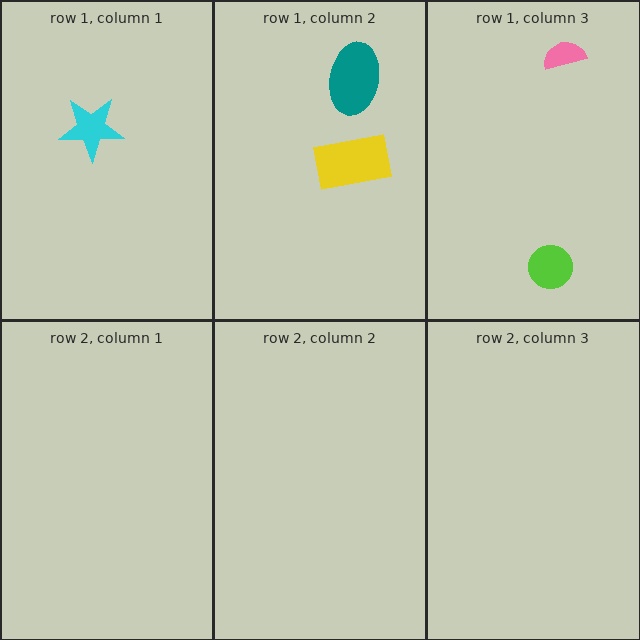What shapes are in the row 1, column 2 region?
The yellow rectangle, the teal ellipse.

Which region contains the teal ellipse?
The row 1, column 2 region.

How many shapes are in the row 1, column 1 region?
1.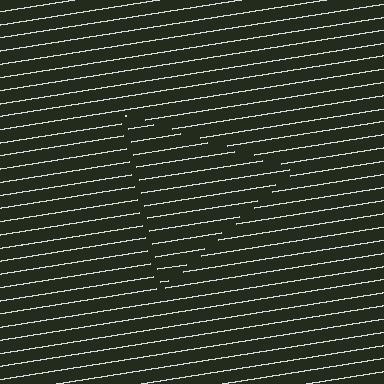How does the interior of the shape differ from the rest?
The interior of the shape contains the same grating, shifted by half a period — the contour is defined by the phase discontinuity where line-ends from the inner and outer gratings abut.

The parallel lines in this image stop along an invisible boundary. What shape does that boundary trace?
An illusory triangle. The interior of the shape contains the same grating, shifted by half a period — the contour is defined by the phase discontinuity where line-ends from the inner and outer gratings abut.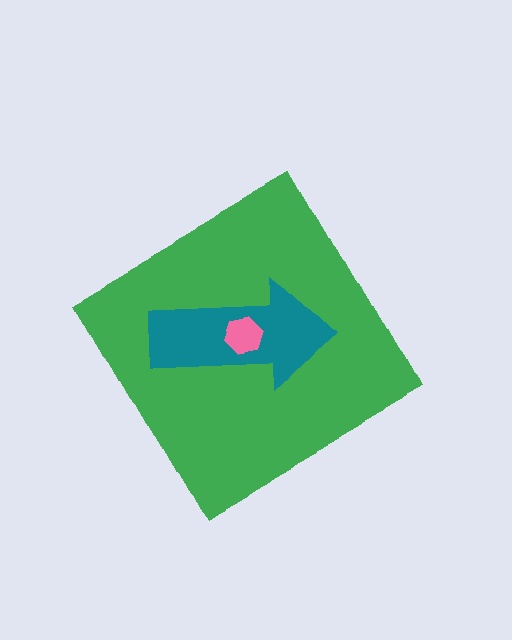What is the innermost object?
The pink hexagon.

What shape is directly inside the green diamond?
The teal arrow.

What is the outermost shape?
The green diamond.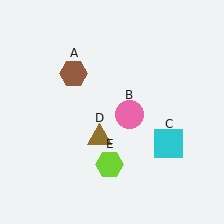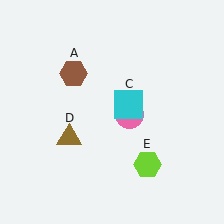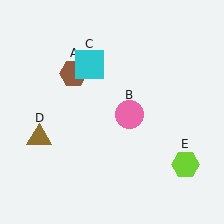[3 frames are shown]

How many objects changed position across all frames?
3 objects changed position: cyan square (object C), brown triangle (object D), lime hexagon (object E).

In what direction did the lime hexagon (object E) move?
The lime hexagon (object E) moved right.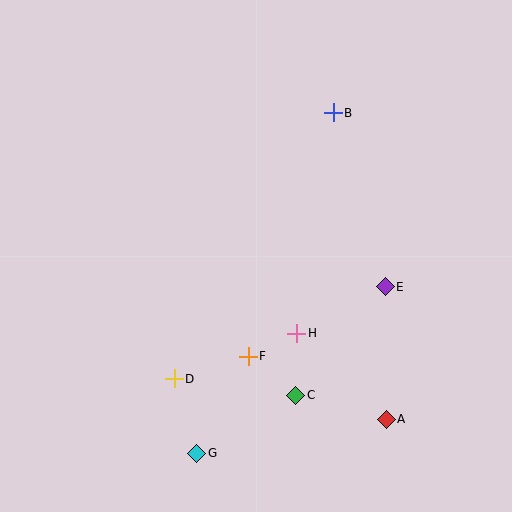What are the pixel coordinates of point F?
Point F is at (248, 356).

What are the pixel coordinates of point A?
Point A is at (386, 419).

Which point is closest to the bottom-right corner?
Point A is closest to the bottom-right corner.